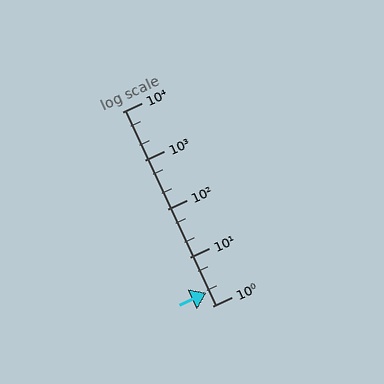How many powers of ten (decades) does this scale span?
The scale spans 4 decades, from 1 to 10000.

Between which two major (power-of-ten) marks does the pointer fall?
The pointer is between 1 and 10.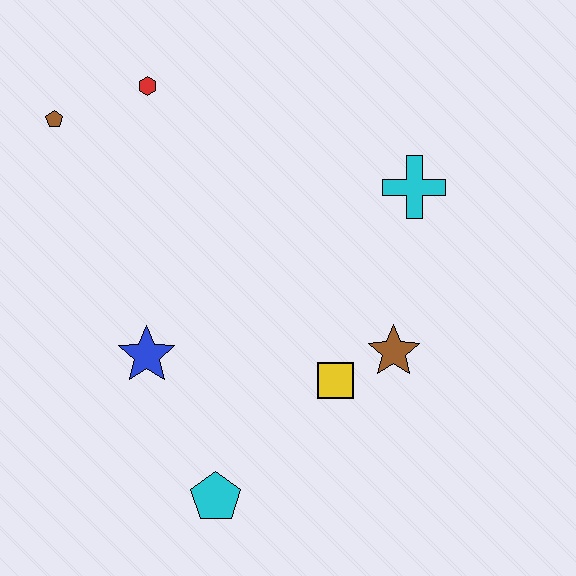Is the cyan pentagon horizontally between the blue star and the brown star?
Yes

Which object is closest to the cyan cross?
The brown star is closest to the cyan cross.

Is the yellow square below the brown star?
Yes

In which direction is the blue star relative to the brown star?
The blue star is to the left of the brown star.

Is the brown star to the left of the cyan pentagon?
No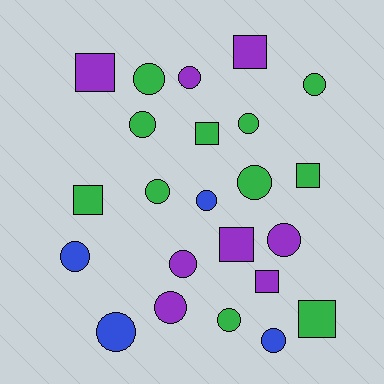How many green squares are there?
There are 4 green squares.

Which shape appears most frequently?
Circle, with 15 objects.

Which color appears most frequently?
Green, with 11 objects.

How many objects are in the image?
There are 23 objects.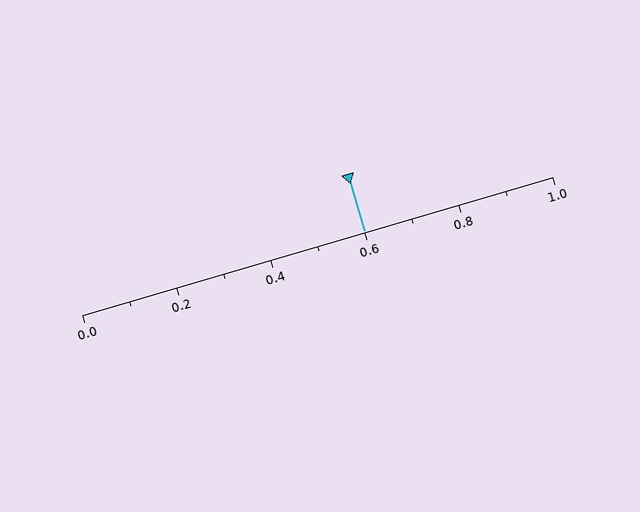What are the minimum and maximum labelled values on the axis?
The axis runs from 0.0 to 1.0.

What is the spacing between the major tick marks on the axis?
The major ticks are spaced 0.2 apart.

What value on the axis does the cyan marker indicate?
The marker indicates approximately 0.6.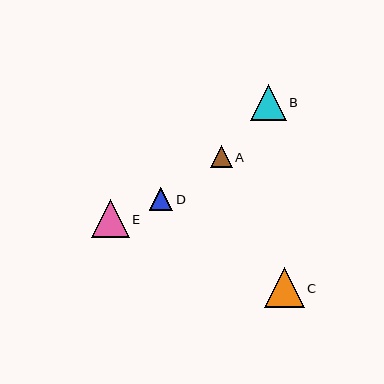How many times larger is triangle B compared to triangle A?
Triangle B is approximately 1.6 times the size of triangle A.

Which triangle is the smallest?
Triangle A is the smallest with a size of approximately 22 pixels.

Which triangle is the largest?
Triangle C is the largest with a size of approximately 40 pixels.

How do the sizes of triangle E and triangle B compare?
Triangle E and triangle B are approximately the same size.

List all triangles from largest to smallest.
From largest to smallest: C, E, B, D, A.